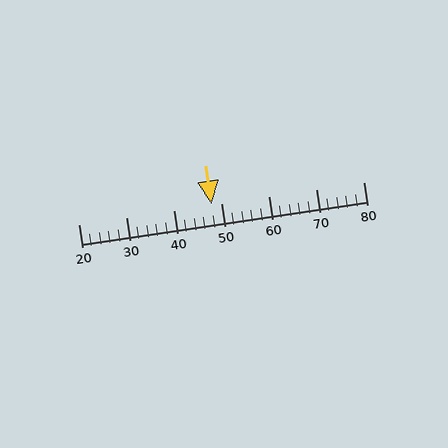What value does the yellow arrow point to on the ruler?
The yellow arrow points to approximately 48.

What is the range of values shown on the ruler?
The ruler shows values from 20 to 80.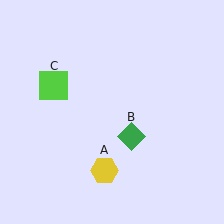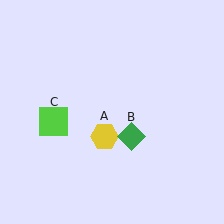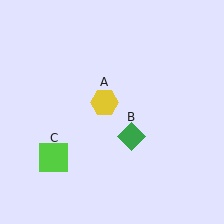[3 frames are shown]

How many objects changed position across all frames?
2 objects changed position: yellow hexagon (object A), lime square (object C).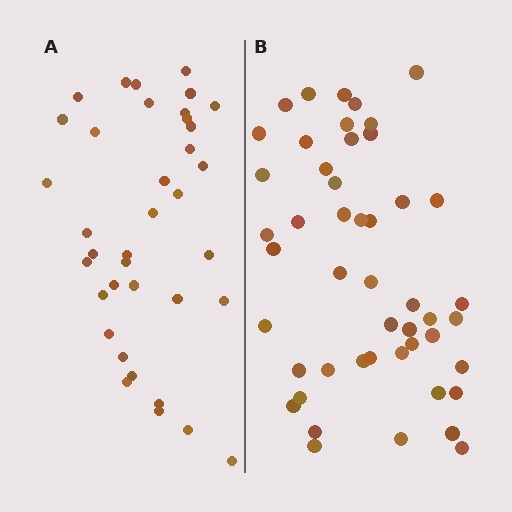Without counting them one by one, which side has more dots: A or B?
Region B (the right region) has more dots.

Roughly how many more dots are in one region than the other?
Region B has roughly 12 or so more dots than region A.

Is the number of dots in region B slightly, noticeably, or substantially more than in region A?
Region B has noticeably more, but not dramatically so. The ratio is roughly 1.3 to 1.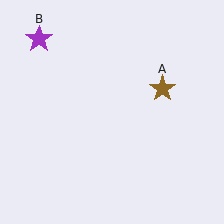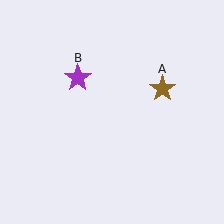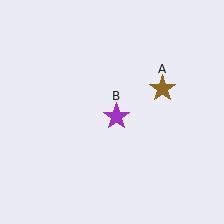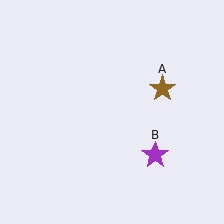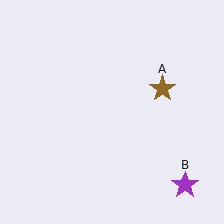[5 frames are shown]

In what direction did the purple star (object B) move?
The purple star (object B) moved down and to the right.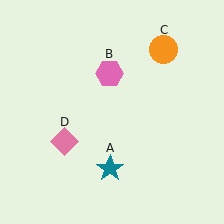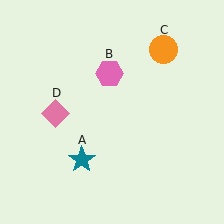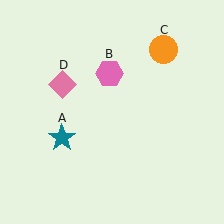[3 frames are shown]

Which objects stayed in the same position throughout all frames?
Pink hexagon (object B) and orange circle (object C) remained stationary.